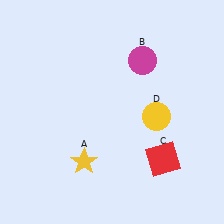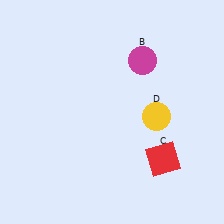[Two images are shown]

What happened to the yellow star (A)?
The yellow star (A) was removed in Image 2. It was in the bottom-left area of Image 1.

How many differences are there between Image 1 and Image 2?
There is 1 difference between the two images.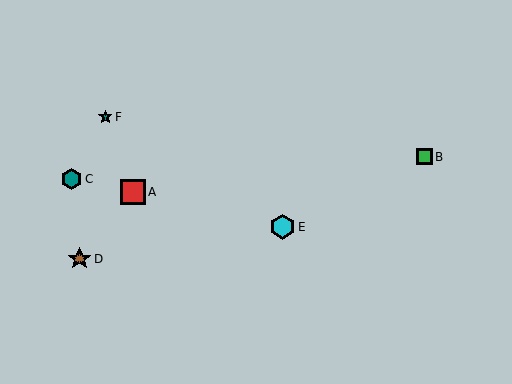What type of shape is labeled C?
Shape C is a teal hexagon.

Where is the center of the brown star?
The center of the brown star is at (80, 259).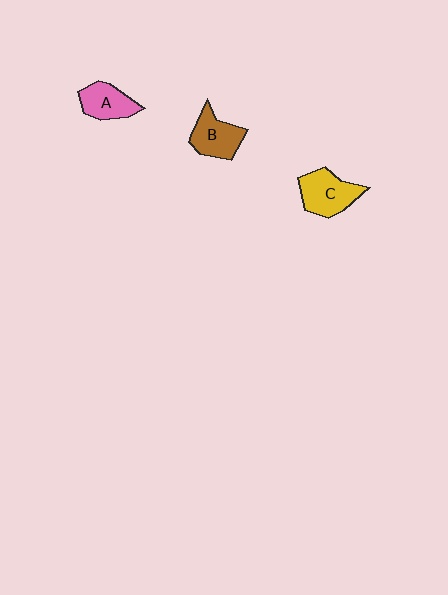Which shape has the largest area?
Shape C (yellow).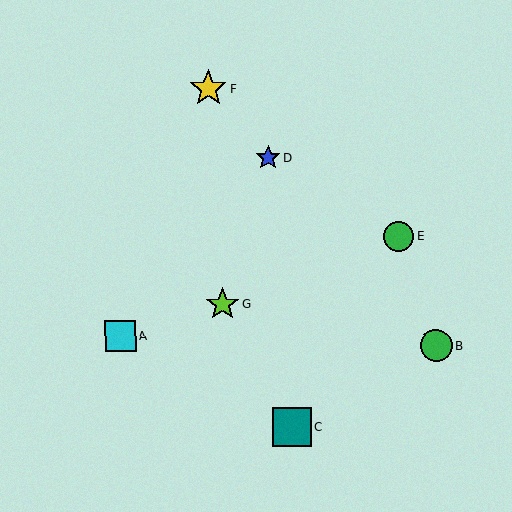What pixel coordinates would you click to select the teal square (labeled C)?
Click at (292, 427) to select the teal square C.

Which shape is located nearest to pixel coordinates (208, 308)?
The lime star (labeled G) at (223, 304) is nearest to that location.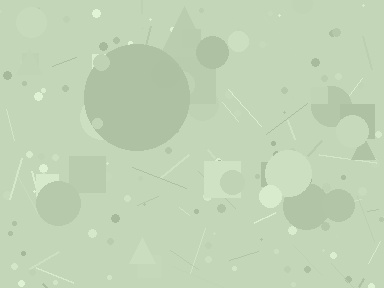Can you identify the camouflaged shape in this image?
The camouflaged shape is a circle.